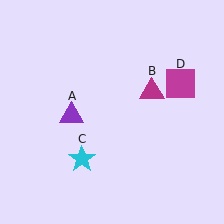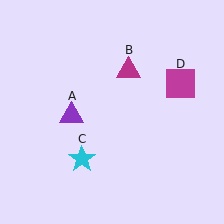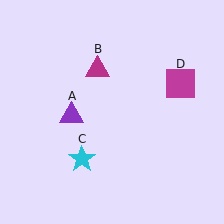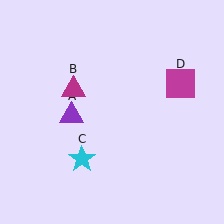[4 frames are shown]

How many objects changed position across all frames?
1 object changed position: magenta triangle (object B).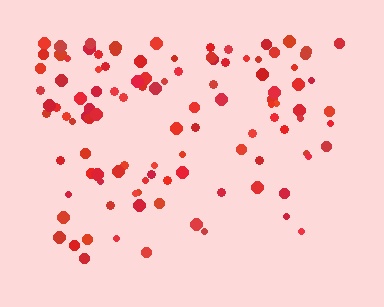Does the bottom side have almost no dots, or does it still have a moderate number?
Still a moderate number, just noticeably fewer than the top.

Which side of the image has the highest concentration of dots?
The top.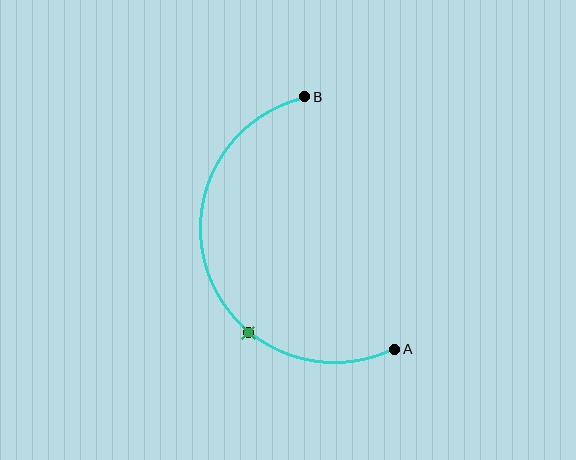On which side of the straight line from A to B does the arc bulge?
The arc bulges to the left of the straight line connecting A and B.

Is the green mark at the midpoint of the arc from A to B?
No. The green mark lies on the arc but is closer to endpoint A. The arc midpoint would be at the point on the curve equidistant along the arc from both A and B.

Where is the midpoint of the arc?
The arc midpoint is the point on the curve farthest from the straight line joining A and B. It sits to the left of that line.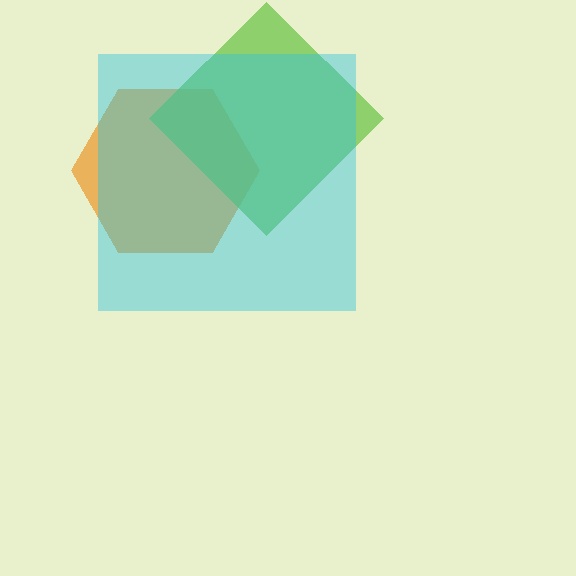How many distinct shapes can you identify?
There are 3 distinct shapes: an orange hexagon, a lime diamond, a cyan square.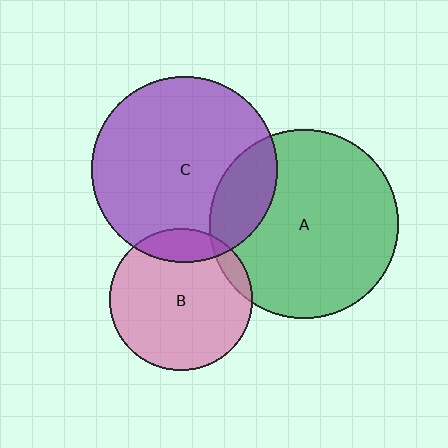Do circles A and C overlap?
Yes.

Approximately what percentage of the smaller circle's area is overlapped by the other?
Approximately 20%.